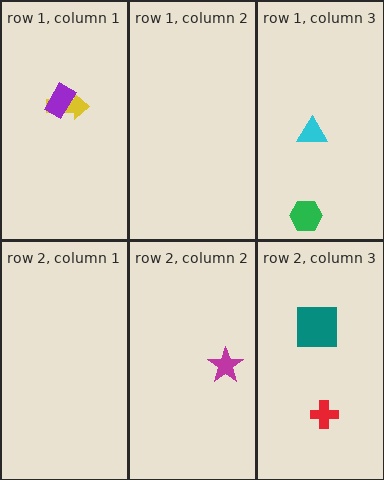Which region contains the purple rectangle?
The row 1, column 1 region.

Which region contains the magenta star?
The row 2, column 2 region.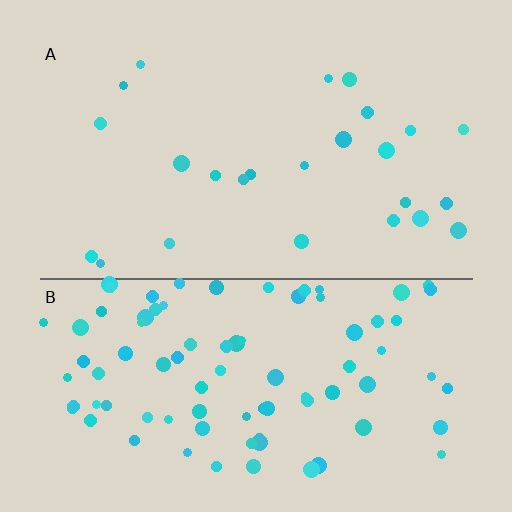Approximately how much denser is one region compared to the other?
Approximately 3.5× — region B over region A.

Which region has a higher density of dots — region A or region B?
B (the bottom).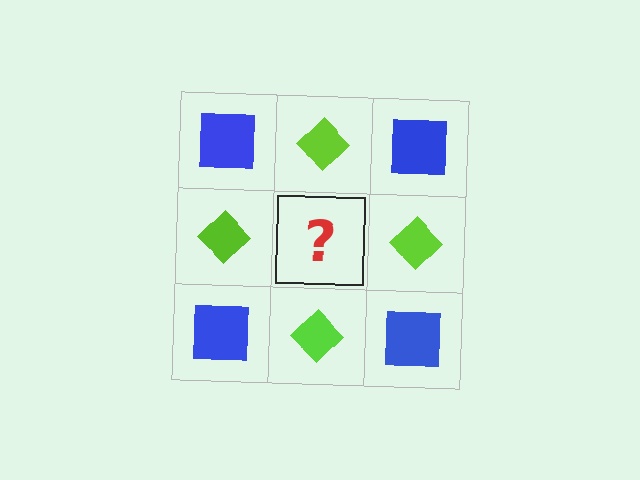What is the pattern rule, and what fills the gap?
The rule is that it alternates blue square and lime diamond in a checkerboard pattern. The gap should be filled with a blue square.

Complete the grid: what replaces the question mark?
The question mark should be replaced with a blue square.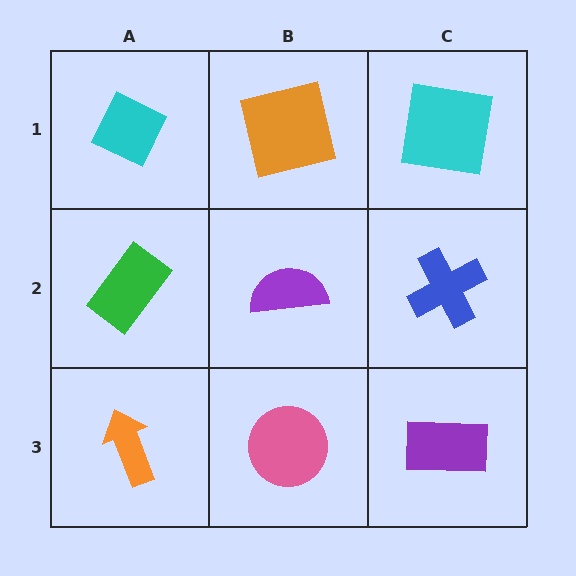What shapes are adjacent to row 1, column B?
A purple semicircle (row 2, column B), a cyan diamond (row 1, column A), a cyan square (row 1, column C).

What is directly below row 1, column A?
A green rectangle.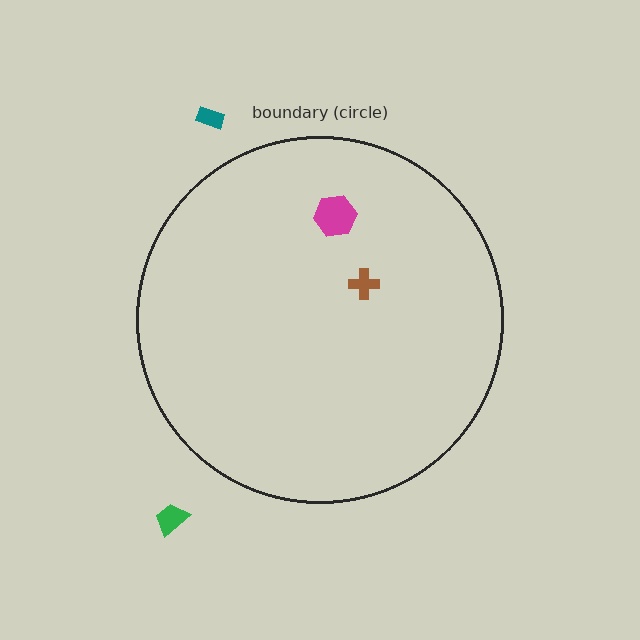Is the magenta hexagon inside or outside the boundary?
Inside.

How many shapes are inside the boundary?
2 inside, 2 outside.